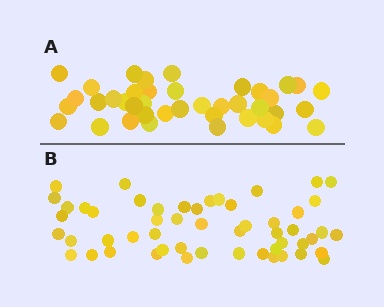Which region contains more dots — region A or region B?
Region B (the bottom region) has more dots.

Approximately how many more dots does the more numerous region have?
Region B has approximately 15 more dots than region A.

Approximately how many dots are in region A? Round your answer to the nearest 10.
About 40 dots.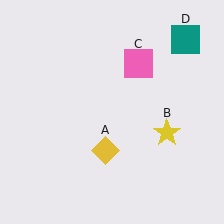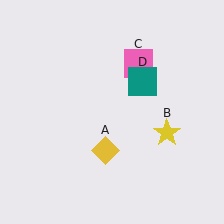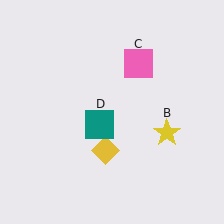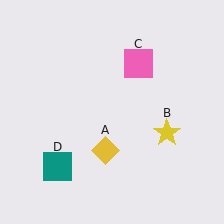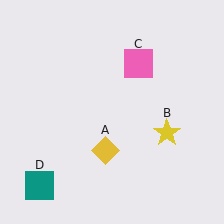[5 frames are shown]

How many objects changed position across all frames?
1 object changed position: teal square (object D).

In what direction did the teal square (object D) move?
The teal square (object D) moved down and to the left.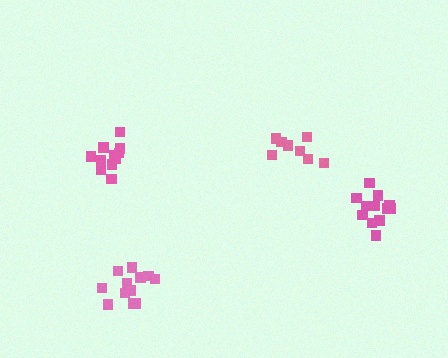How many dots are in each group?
Group 1: 8 dots, Group 2: 12 dots, Group 3: 11 dots, Group 4: 12 dots (43 total).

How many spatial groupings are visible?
There are 4 spatial groupings.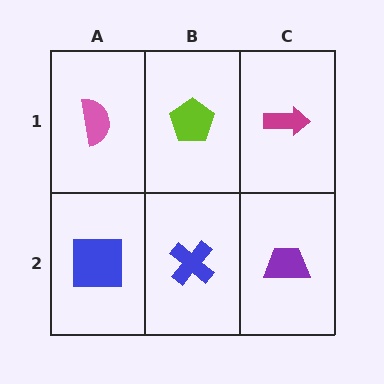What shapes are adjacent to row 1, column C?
A purple trapezoid (row 2, column C), a lime pentagon (row 1, column B).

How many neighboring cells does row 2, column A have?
2.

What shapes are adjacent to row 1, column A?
A blue square (row 2, column A), a lime pentagon (row 1, column B).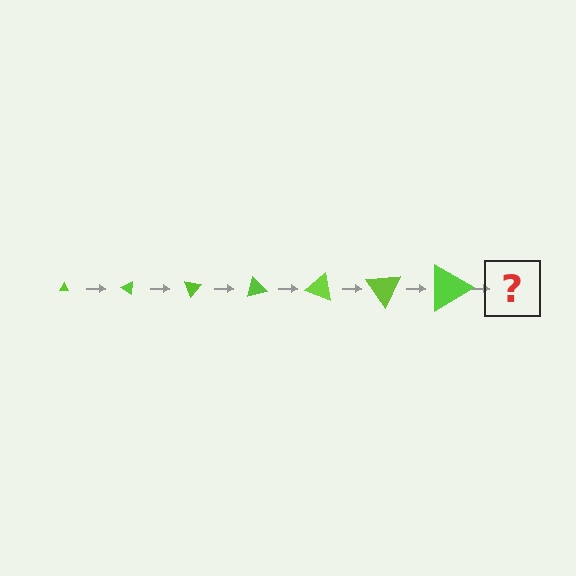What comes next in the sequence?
The next element should be a triangle, larger than the previous one and rotated 245 degrees from the start.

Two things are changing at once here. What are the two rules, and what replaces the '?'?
The two rules are that the triangle grows larger each step and it rotates 35 degrees each step. The '?' should be a triangle, larger than the previous one and rotated 245 degrees from the start.